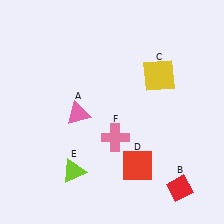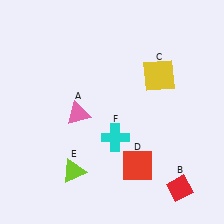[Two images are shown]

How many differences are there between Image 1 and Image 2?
There is 1 difference between the two images.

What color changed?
The cross (F) changed from pink in Image 1 to cyan in Image 2.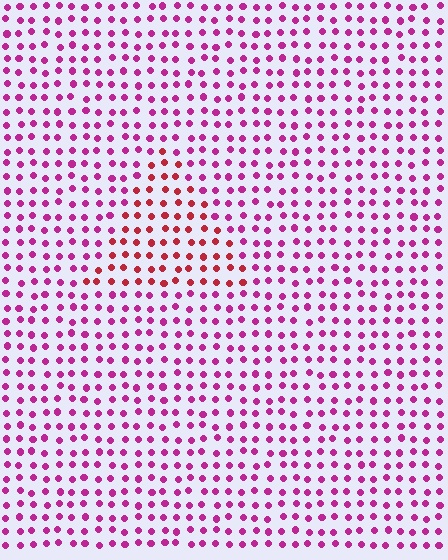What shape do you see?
I see a triangle.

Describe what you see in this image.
The image is filled with small magenta elements in a uniform arrangement. A triangle-shaped region is visible where the elements are tinted to a slightly different hue, forming a subtle color boundary.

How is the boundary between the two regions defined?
The boundary is defined purely by a slight shift in hue (about 36 degrees). Spacing, size, and orientation are identical on both sides.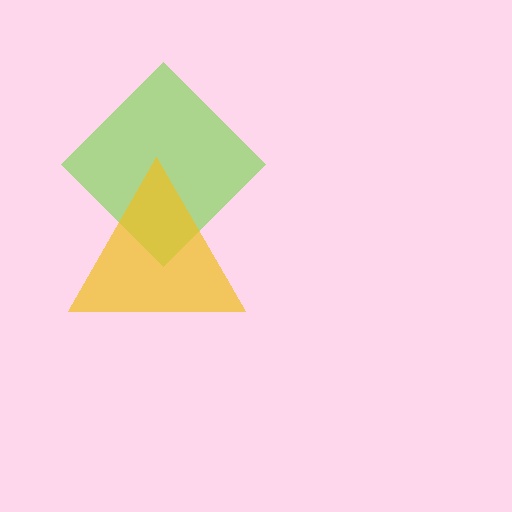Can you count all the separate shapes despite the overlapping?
Yes, there are 2 separate shapes.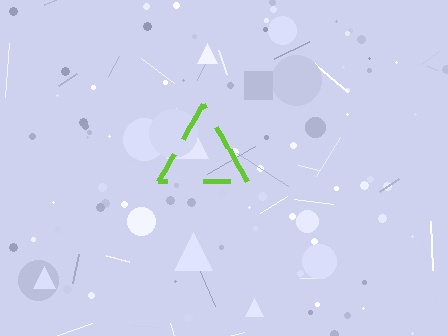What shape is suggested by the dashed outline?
The dashed outline suggests a triangle.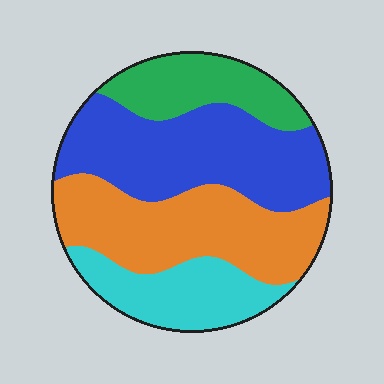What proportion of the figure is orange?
Orange takes up about one third (1/3) of the figure.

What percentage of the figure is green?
Green covers 16% of the figure.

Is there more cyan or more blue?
Blue.